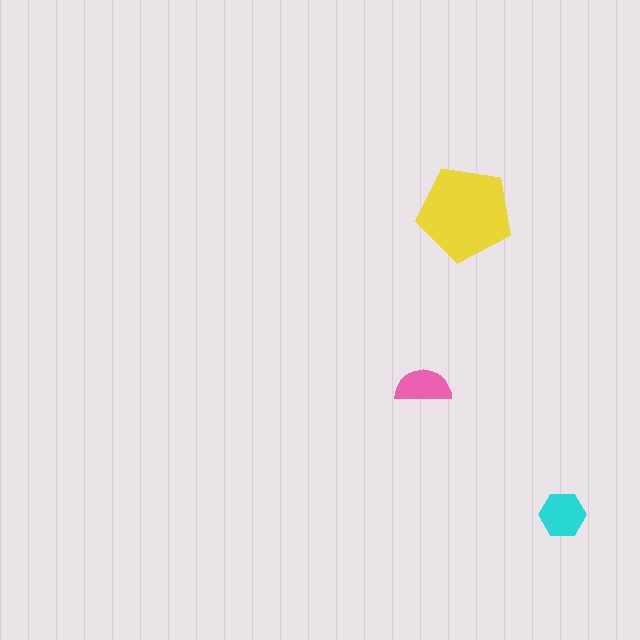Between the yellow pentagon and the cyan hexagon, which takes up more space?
The yellow pentagon.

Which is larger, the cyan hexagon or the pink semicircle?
The cyan hexagon.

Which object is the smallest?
The pink semicircle.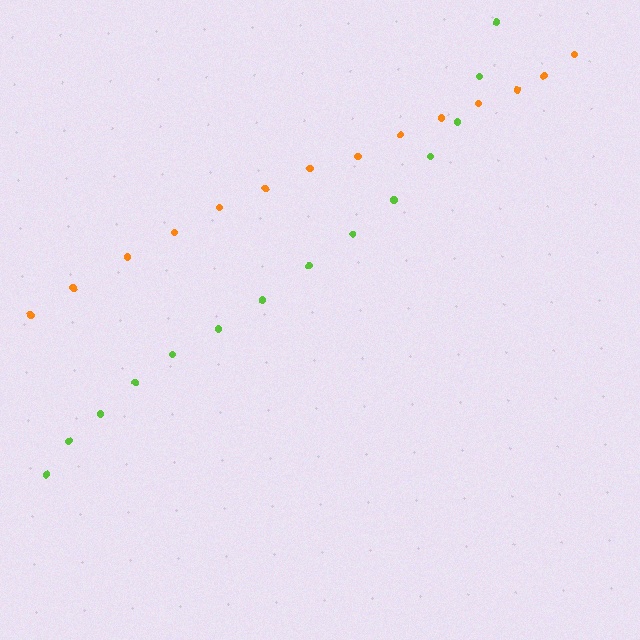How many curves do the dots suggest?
There are 2 distinct paths.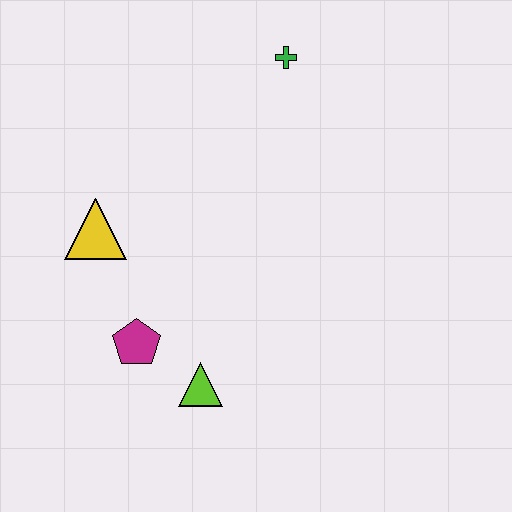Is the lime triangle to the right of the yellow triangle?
Yes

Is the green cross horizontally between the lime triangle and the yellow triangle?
No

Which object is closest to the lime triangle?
The magenta pentagon is closest to the lime triangle.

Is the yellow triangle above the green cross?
No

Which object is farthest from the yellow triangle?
The green cross is farthest from the yellow triangle.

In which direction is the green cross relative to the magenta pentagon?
The green cross is above the magenta pentagon.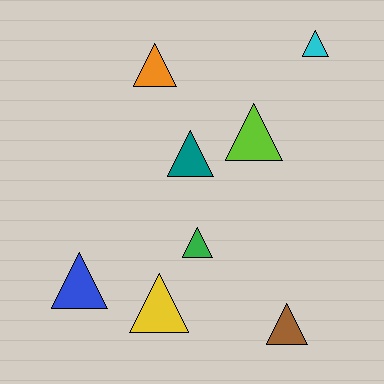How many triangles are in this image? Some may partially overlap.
There are 8 triangles.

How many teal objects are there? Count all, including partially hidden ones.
There is 1 teal object.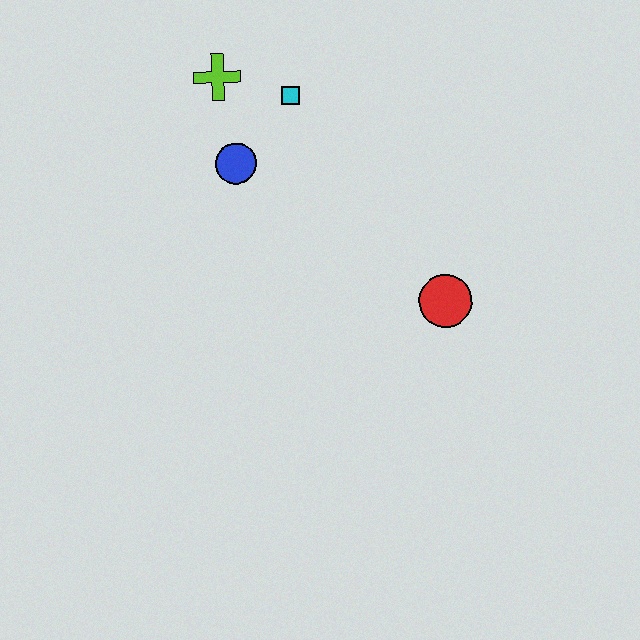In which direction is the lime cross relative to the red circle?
The lime cross is above the red circle.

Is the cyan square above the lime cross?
No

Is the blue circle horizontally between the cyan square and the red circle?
No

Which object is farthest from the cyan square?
The red circle is farthest from the cyan square.